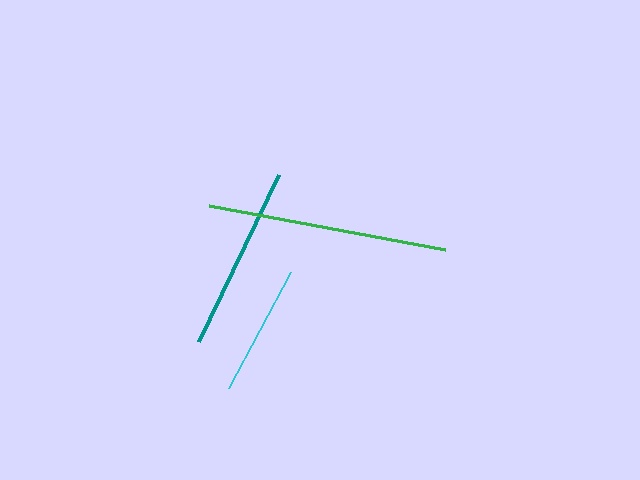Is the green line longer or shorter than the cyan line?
The green line is longer than the cyan line.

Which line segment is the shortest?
The cyan line is the shortest at approximately 132 pixels.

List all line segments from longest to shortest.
From longest to shortest: green, teal, cyan.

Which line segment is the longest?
The green line is the longest at approximately 240 pixels.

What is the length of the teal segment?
The teal segment is approximately 184 pixels long.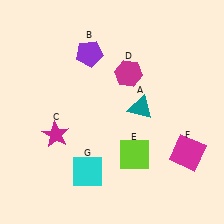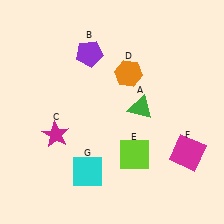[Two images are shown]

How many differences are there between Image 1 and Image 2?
There are 2 differences between the two images.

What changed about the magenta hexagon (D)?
In Image 1, D is magenta. In Image 2, it changed to orange.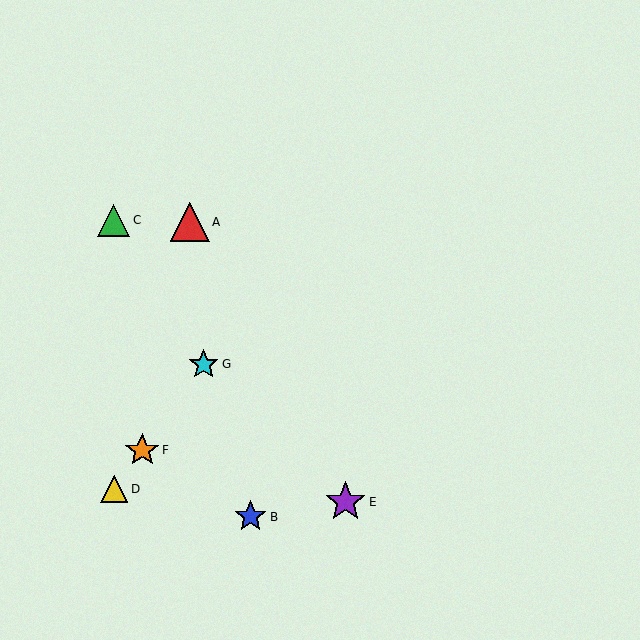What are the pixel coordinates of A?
Object A is at (190, 222).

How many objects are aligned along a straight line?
3 objects (D, F, G) are aligned along a straight line.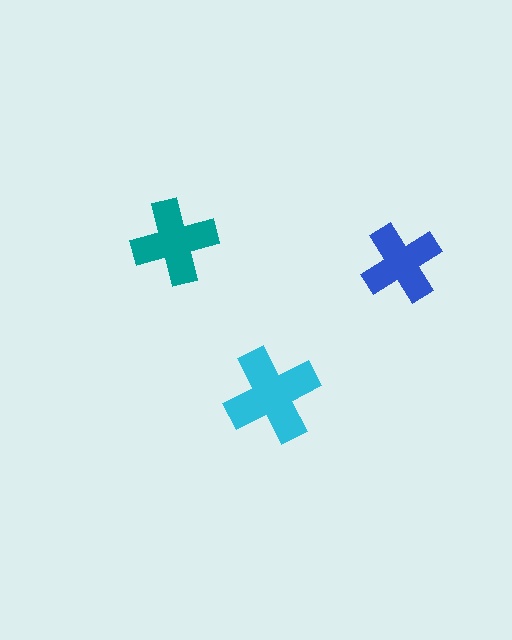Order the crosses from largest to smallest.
the cyan one, the teal one, the blue one.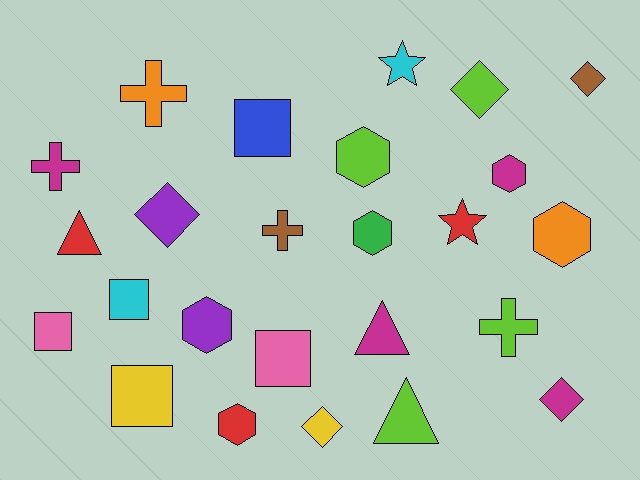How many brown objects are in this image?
There are 2 brown objects.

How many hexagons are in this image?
There are 6 hexagons.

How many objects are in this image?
There are 25 objects.